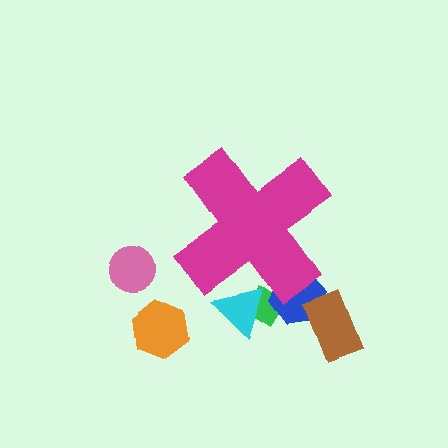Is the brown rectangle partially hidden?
No, the brown rectangle is fully visible.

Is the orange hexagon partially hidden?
No, the orange hexagon is fully visible.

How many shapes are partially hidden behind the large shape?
3 shapes are partially hidden.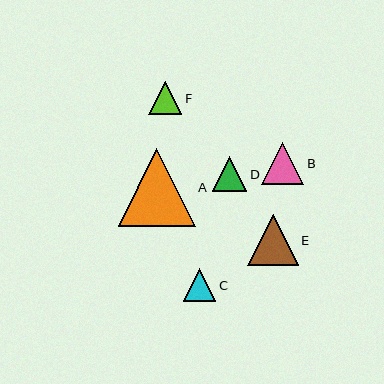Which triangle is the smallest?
Triangle C is the smallest with a size of approximately 33 pixels.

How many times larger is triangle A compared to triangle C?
Triangle A is approximately 2.4 times the size of triangle C.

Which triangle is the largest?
Triangle A is the largest with a size of approximately 77 pixels.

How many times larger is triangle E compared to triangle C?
Triangle E is approximately 1.6 times the size of triangle C.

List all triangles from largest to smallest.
From largest to smallest: A, E, B, D, F, C.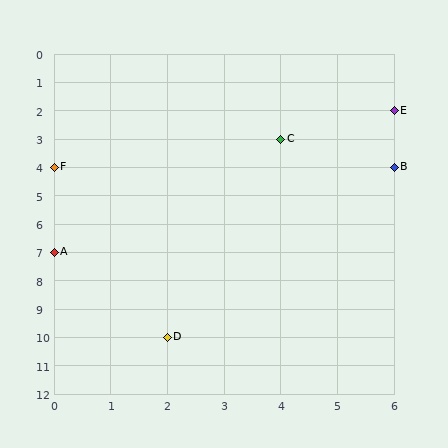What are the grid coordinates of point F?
Point F is at grid coordinates (0, 4).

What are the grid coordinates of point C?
Point C is at grid coordinates (4, 3).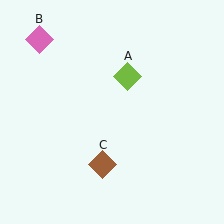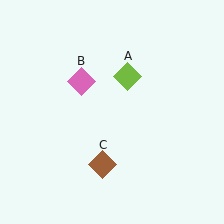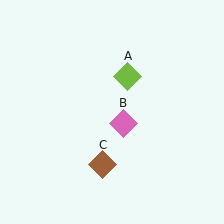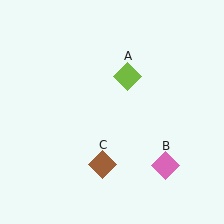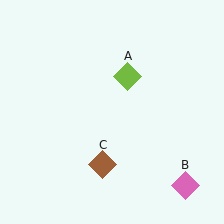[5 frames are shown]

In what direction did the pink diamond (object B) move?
The pink diamond (object B) moved down and to the right.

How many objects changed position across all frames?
1 object changed position: pink diamond (object B).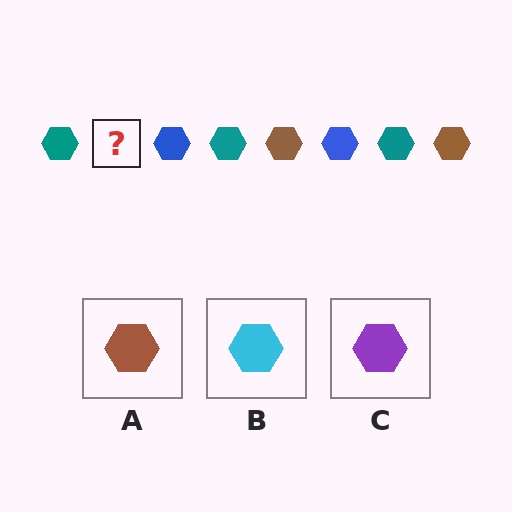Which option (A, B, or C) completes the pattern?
A.